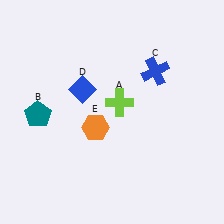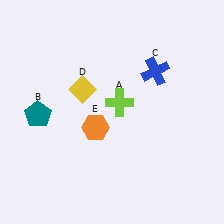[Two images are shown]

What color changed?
The diamond (D) changed from blue in Image 1 to yellow in Image 2.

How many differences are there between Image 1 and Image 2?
There is 1 difference between the two images.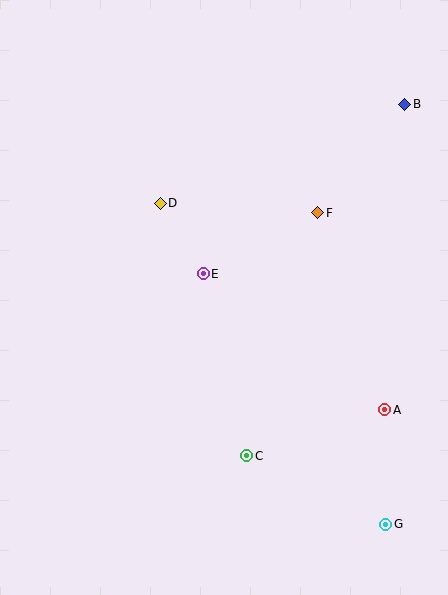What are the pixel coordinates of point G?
Point G is at (386, 524).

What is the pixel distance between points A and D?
The distance between A and D is 305 pixels.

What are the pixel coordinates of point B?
Point B is at (405, 104).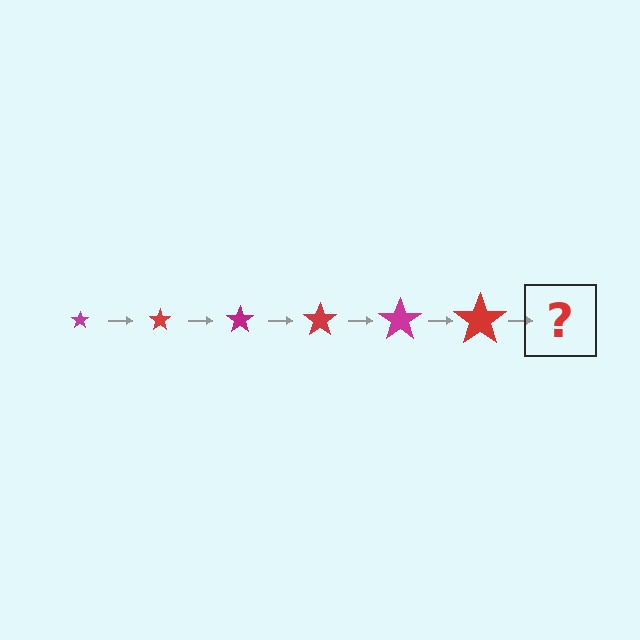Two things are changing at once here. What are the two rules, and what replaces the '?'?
The two rules are that the star grows larger each step and the color cycles through magenta and red. The '?' should be a magenta star, larger than the previous one.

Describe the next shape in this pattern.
It should be a magenta star, larger than the previous one.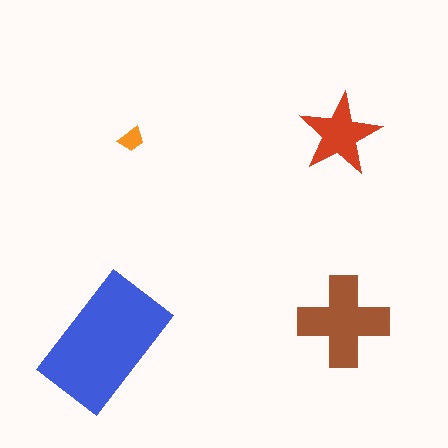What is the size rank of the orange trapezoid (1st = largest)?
4th.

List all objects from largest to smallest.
The blue rectangle, the brown cross, the red star, the orange trapezoid.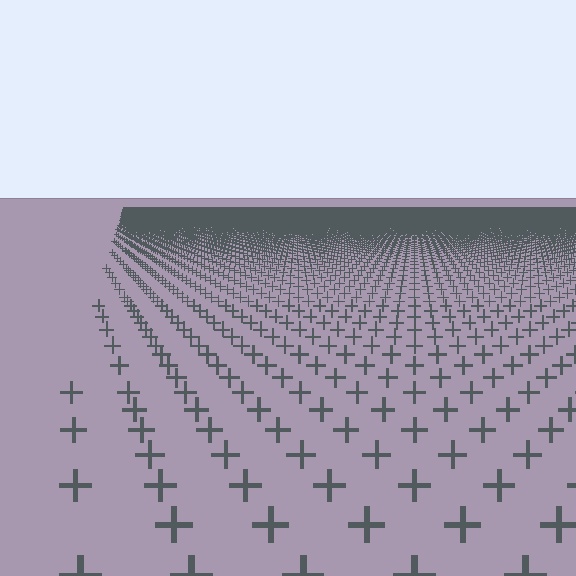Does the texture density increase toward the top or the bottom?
Density increases toward the top.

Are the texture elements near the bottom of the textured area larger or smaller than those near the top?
Larger. Near the bottom, elements are closer to the viewer and appear at a bigger on-screen size.